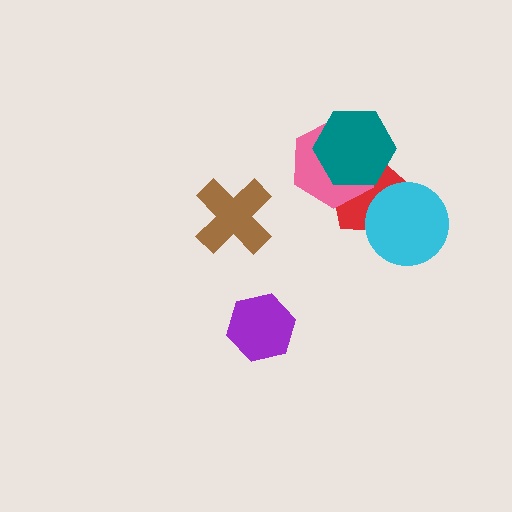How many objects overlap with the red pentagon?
3 objects overlap with the red pentagon.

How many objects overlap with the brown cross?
0 objects overlap with the brown cross.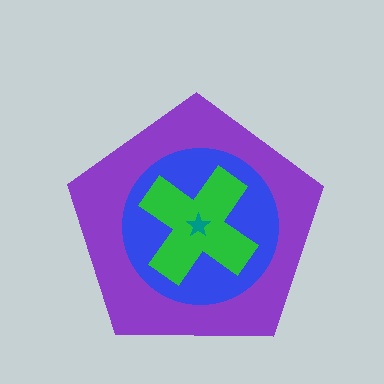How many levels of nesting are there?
4.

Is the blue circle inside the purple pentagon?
Yes.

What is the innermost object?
The teal star.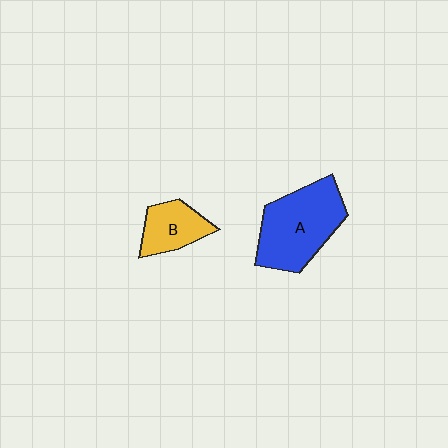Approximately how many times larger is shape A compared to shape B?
Approximately 2.0 times.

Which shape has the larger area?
Shape A (blue).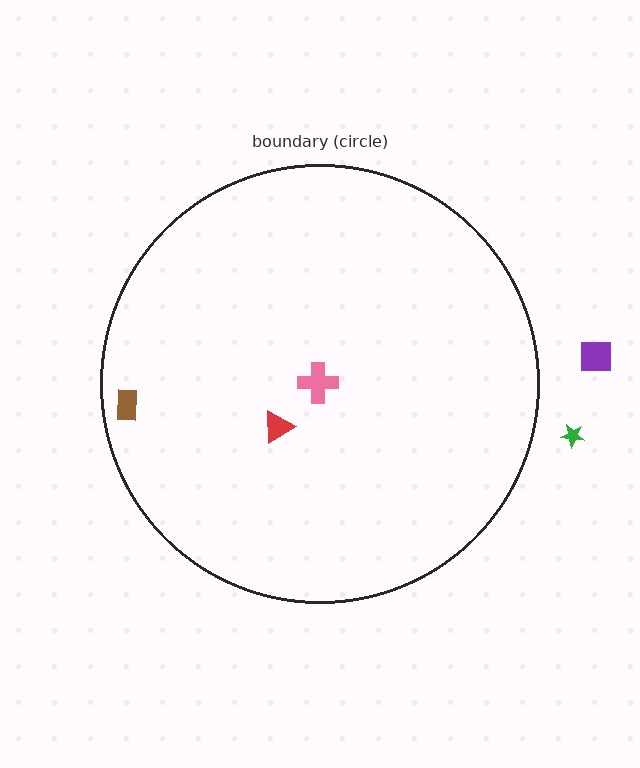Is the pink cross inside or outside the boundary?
Inside.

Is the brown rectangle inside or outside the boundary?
Inside.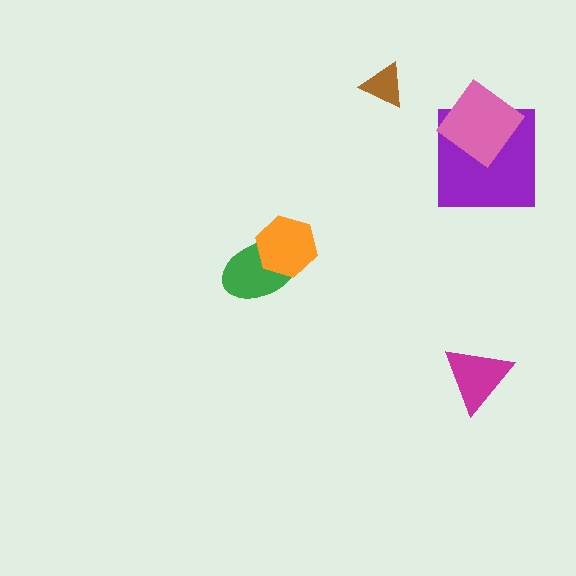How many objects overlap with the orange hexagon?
1 object overlaps with the orange hexagon.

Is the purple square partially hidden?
Yes, it is partially covered by another shape.